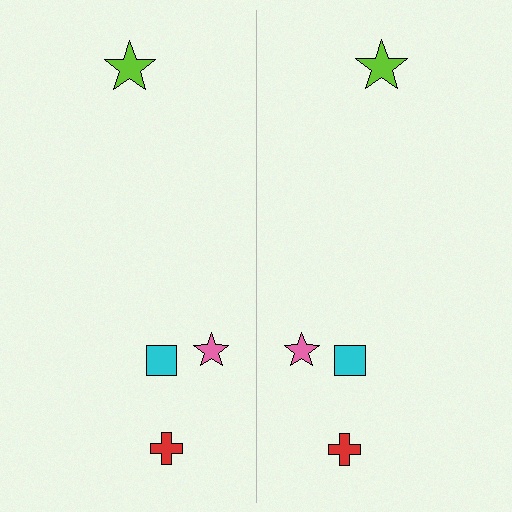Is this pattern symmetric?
Yes, this pattern has bilateral (reflection) symmetry.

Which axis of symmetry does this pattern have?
The pattern has a vertical axis of symmetry running through the center of the image.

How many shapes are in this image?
There are 8 shapes in this image.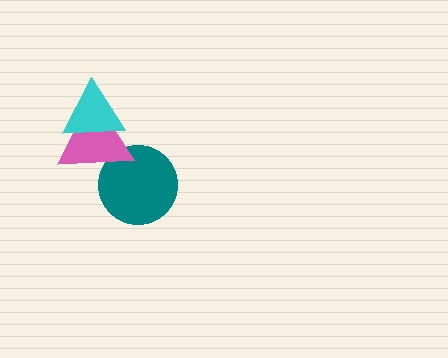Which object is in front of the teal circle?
The pink triangle is in front of the teal circle.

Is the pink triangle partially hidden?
Yes, it is partially covered by another shape.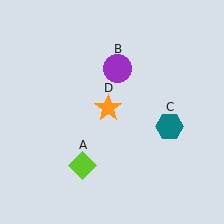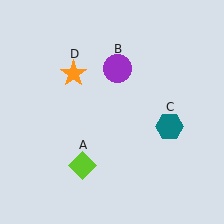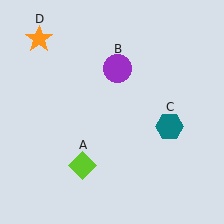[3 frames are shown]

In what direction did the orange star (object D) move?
The orange star (object D) moved up and to the left.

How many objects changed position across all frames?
1 object changed position: orange star (object D).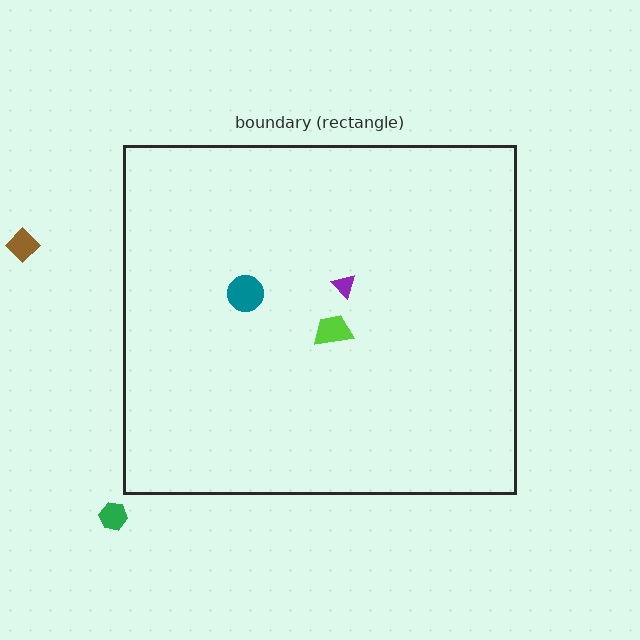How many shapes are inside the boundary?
3 inside, 2 outside.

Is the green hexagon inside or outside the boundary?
Outside.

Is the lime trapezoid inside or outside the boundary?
Inside.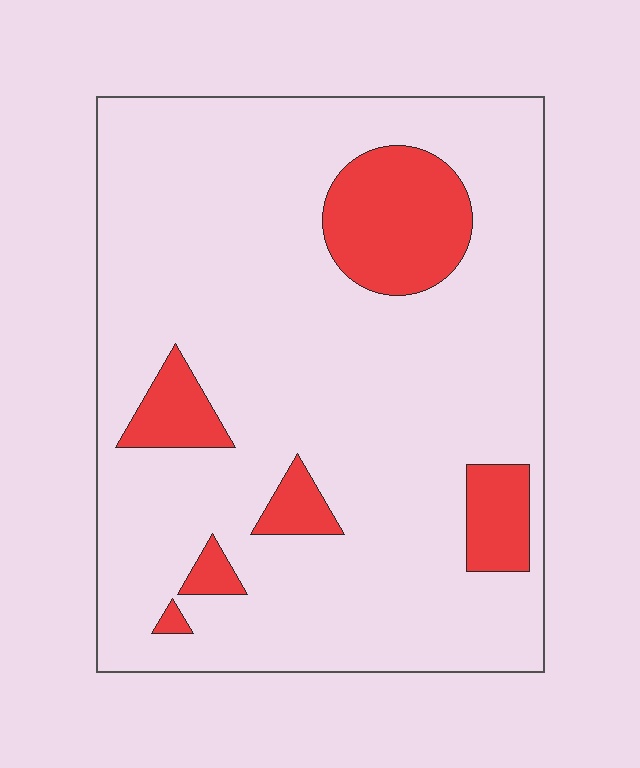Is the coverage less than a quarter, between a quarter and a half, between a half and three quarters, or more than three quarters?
Less than a quarter.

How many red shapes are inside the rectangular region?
6.